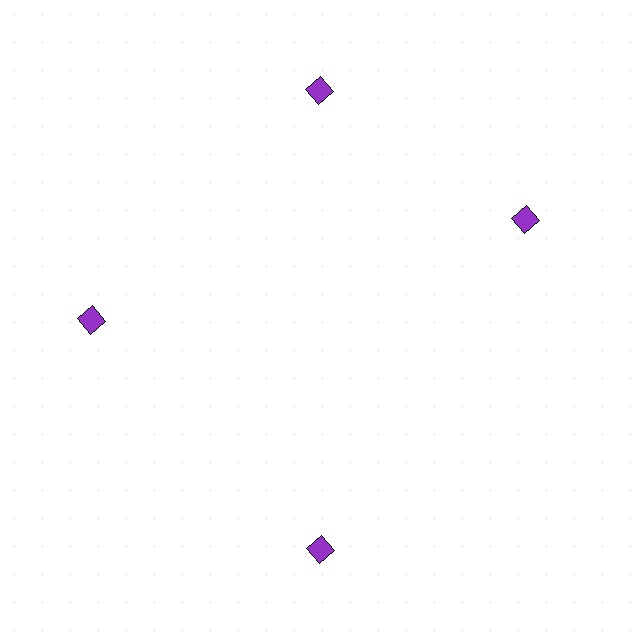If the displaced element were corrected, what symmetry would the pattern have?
It would have 4-fold rotational symmetry — the pattern would map onto itself every 90 degrees.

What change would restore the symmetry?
The symmetry would be restored by rotating it back into even spacing with its neighbors so that all 4 diamonds sit at equal angles and equal distance from the center.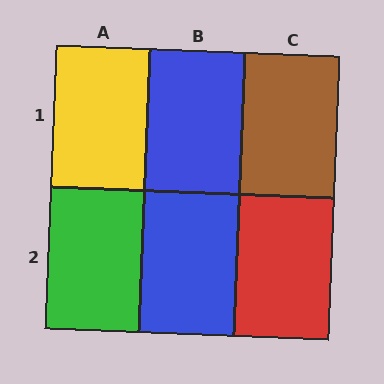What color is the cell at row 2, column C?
Red.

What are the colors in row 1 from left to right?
Yellow, blue, brown.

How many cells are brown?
1 cell is brown.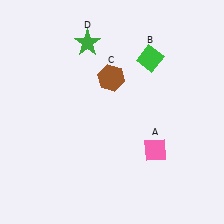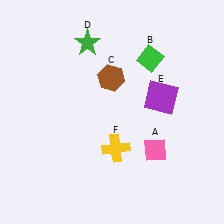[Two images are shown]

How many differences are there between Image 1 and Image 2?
There are 2 differences between the two images.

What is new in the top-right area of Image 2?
A purple square (E) was added in the top-right area of Image 2.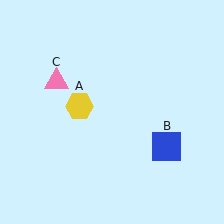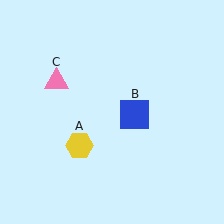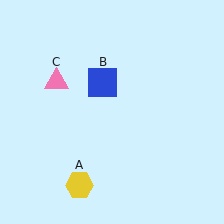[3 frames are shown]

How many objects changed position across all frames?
2 objects changed position: yellow hexagon (object A), blue square (object B).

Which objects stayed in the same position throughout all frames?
Pink triangle (object C) remained stationary.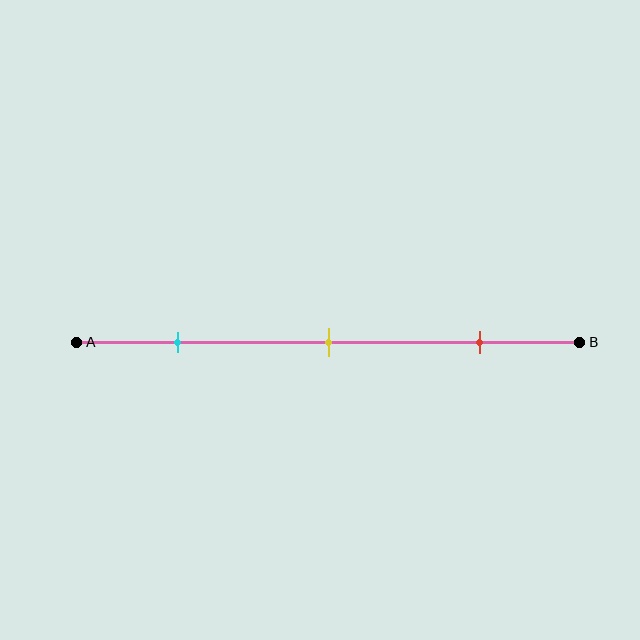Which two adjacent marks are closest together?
The cyan and yellow marks are the closest adjacent pair.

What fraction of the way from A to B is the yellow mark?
The yellow mark is approximately 50% (0.5) of the way from A to B.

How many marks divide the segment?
There are 3 marks dividing the segment.